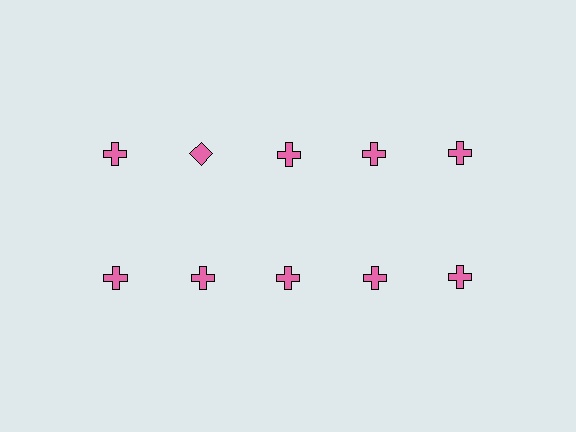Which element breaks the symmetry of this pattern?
The pink diamond in the top row, second from left column breaks the symmetry. All other shapes are pink crosses.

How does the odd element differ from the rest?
It has a different shape: diamond instead of cross.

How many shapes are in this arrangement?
There are 10 shapes arranged in a grid pattern.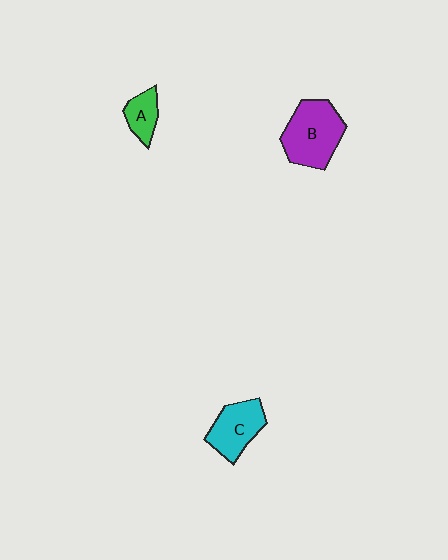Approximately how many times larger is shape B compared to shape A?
Approximately 2.4 times.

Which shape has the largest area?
Shape B (purple).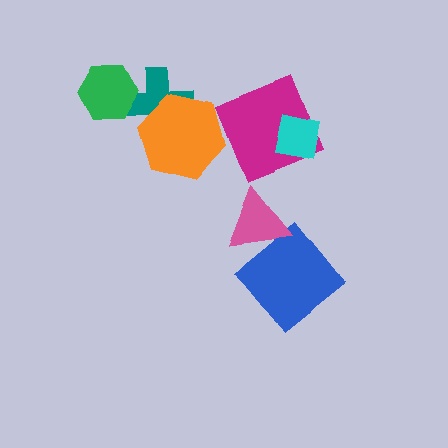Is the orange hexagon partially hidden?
No, no other shape covers it.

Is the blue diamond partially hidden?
Yes, it is partially covered by another shape.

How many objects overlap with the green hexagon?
1 object overlaps with the green hexagon.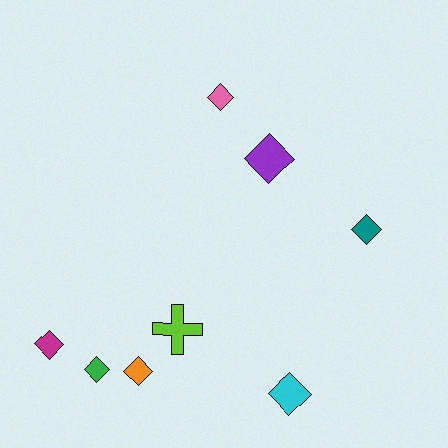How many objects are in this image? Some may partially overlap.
There are 8 objects.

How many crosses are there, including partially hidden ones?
There is 1 cross.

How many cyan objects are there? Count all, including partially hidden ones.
There is 1 cyan object.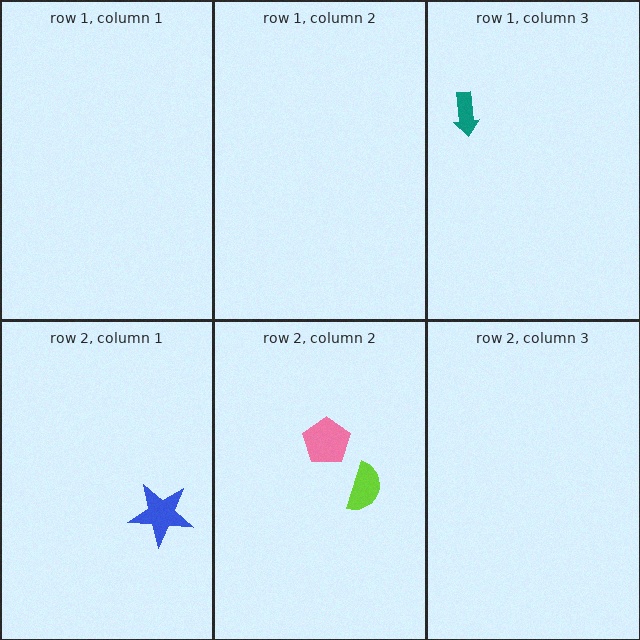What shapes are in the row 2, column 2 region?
The pink pentagon, the lime semicircle.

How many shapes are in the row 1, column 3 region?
1.